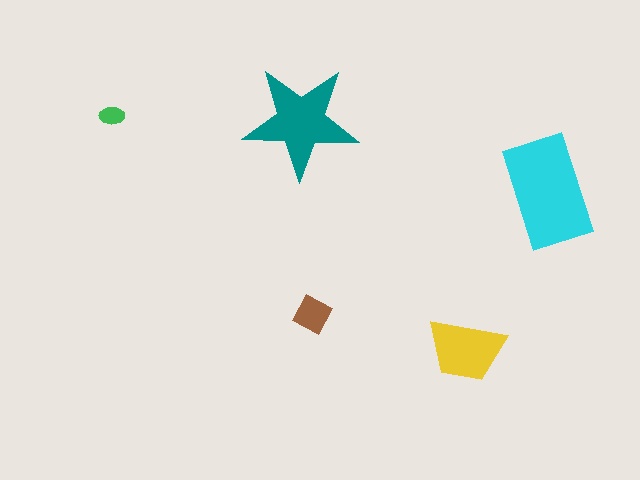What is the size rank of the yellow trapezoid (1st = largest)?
3rd.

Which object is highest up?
The green ellipse is topmost.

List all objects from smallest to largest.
The green ellipse, the brown square, the yellow trapezoid, the teal star, the cyan rectangle.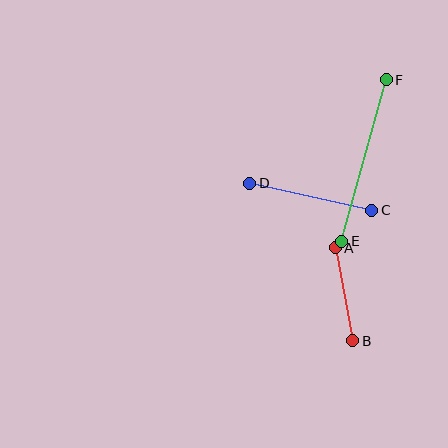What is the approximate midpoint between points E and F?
The midpoint is at approximately (364, 160) pixels.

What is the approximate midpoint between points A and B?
The midpoint is at approximately (344, 294) pixels.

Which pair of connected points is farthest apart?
Points E and F are farthest apart.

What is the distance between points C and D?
The distance is approximately 125 pixels.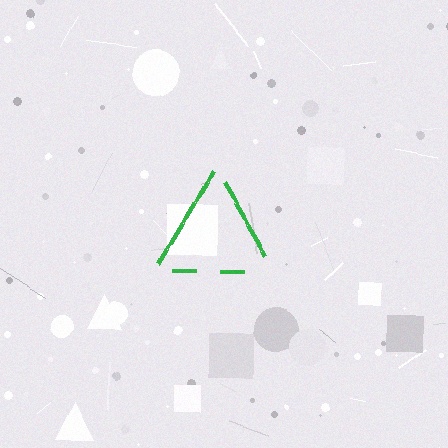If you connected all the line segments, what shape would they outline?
They would outline a triangle.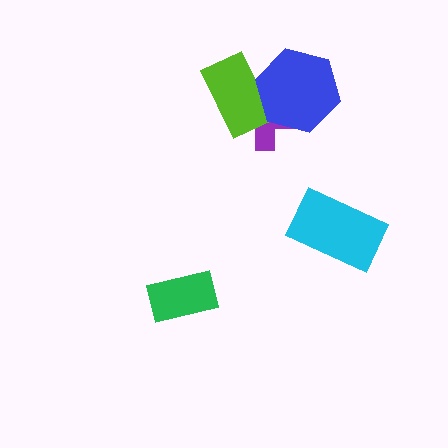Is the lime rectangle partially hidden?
Yes, it is partially covered by another shape.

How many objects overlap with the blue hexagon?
2 objects overlap with the blue hexagon.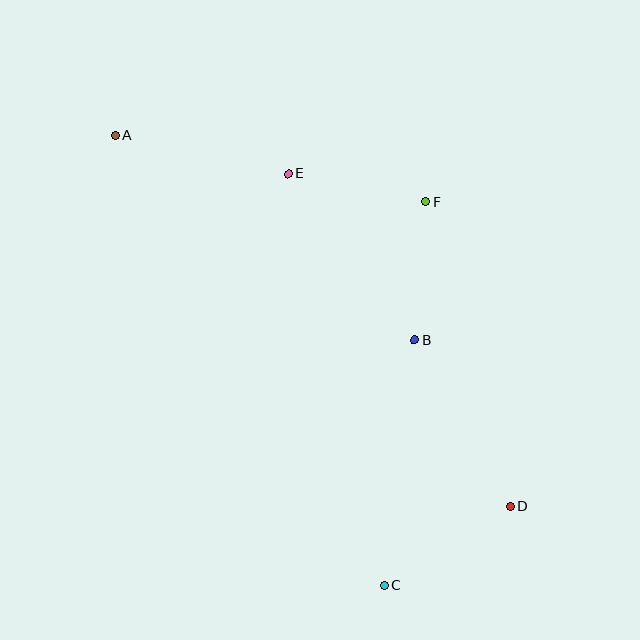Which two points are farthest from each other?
Points A and D are farthest from each other.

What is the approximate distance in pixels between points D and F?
The distance between D and F is approximately 316 pixels.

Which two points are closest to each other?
Points B and F are closest to each other.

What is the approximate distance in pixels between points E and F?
The distance between E and F is approximately 141 pixels.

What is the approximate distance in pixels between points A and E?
The distance between A and E is approximately 177 pixels.